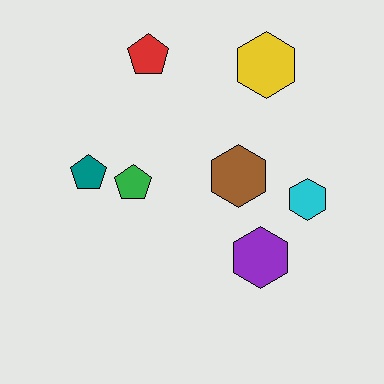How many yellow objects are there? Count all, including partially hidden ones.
There is 1 yellow object.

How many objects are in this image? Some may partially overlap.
There are 7 objects.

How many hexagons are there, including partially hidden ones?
There are 4 hexagons.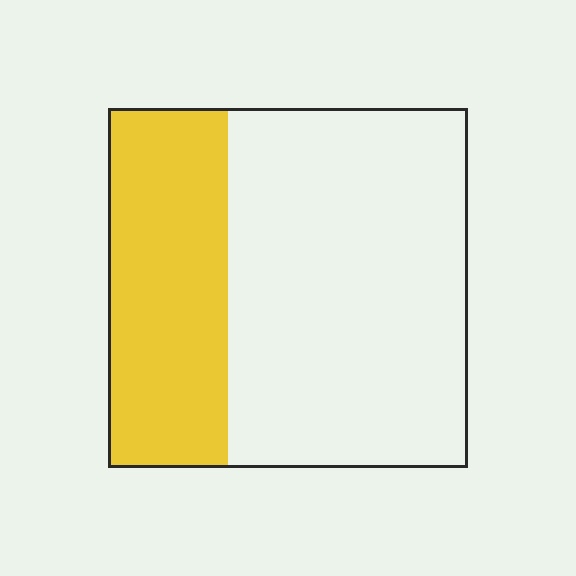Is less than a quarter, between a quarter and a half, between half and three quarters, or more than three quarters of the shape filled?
Between a quarter and a half.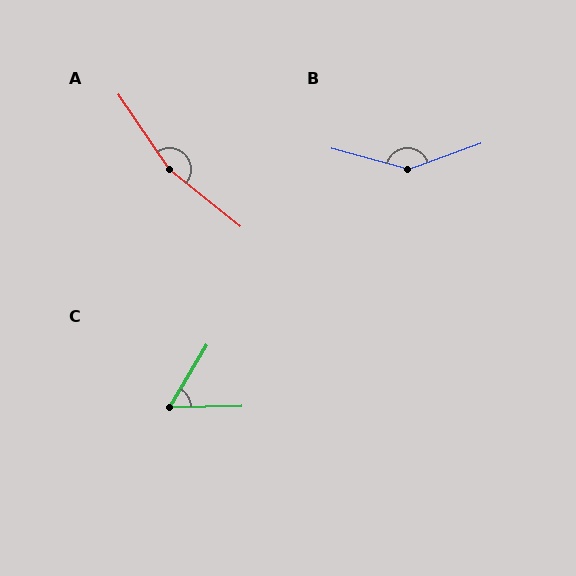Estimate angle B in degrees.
Approximately 145 degrees.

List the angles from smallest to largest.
C (58°), B (145°), A (163°).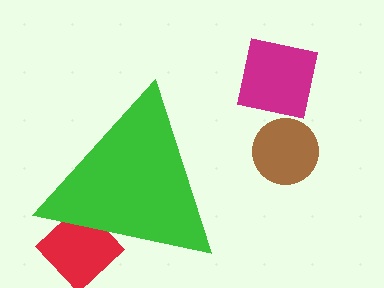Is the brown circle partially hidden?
No, the brown circle is fully visible.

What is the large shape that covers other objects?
A green triangle.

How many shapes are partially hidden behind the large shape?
1 shape is partially hidden.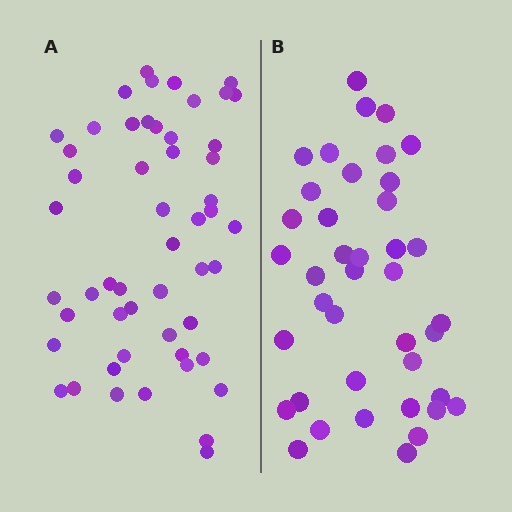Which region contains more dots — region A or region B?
Region A (the left region) has more dots.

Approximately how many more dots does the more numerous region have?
Region A has roughly 12 or so more dots than region B.